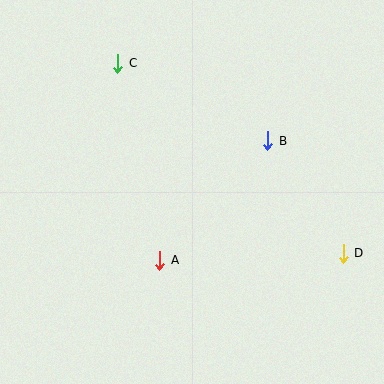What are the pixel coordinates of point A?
Point A is at (160, 260).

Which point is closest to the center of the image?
Point A at (160, 260) is closest to the center.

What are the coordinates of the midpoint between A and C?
The midpoint between A and C is at (139, 162).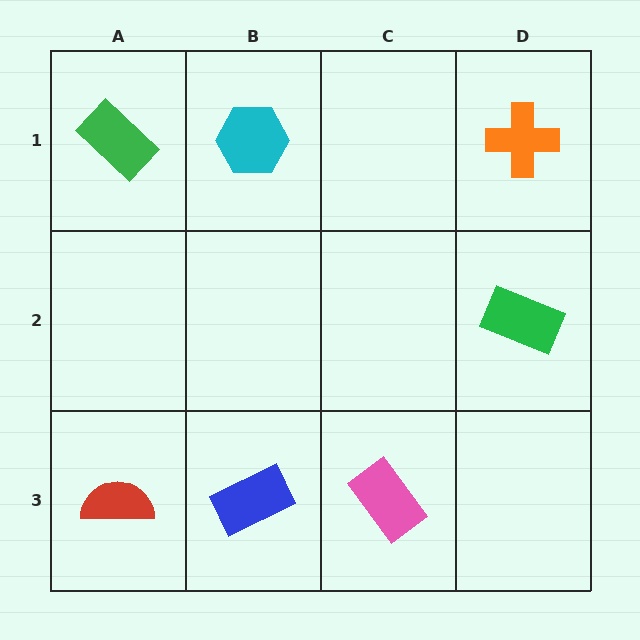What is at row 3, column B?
A blue rectangle.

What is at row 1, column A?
A green rectangle.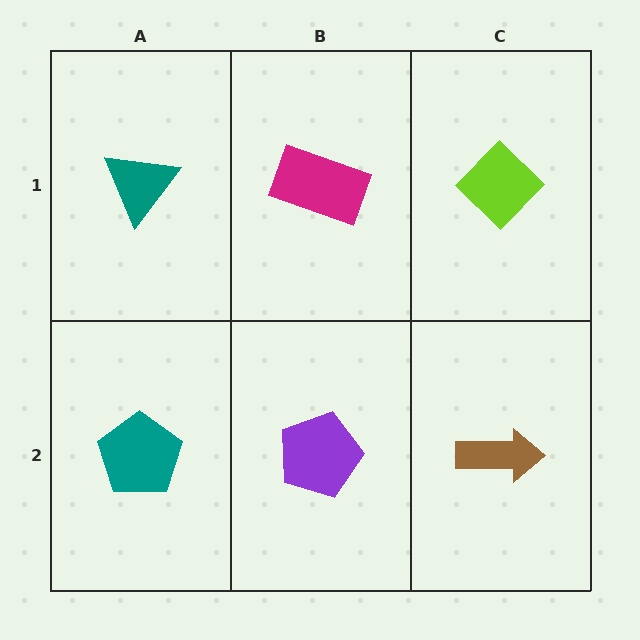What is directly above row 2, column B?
A magenta rectangle.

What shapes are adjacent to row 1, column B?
A purple pentagon (row 2, column B), a teal triangle (row 1, column A), a lime diamond (row 1, column C).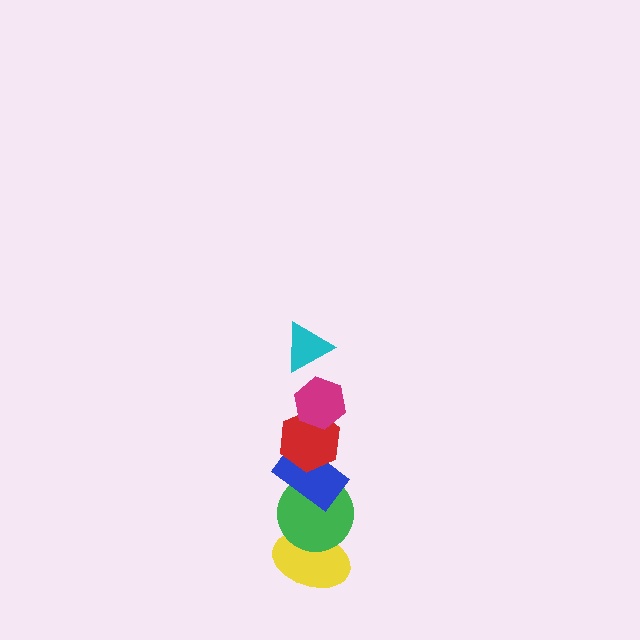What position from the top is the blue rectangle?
The blue rectangle is 4th from the top.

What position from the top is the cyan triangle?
The cyan triangle is 1st from the top.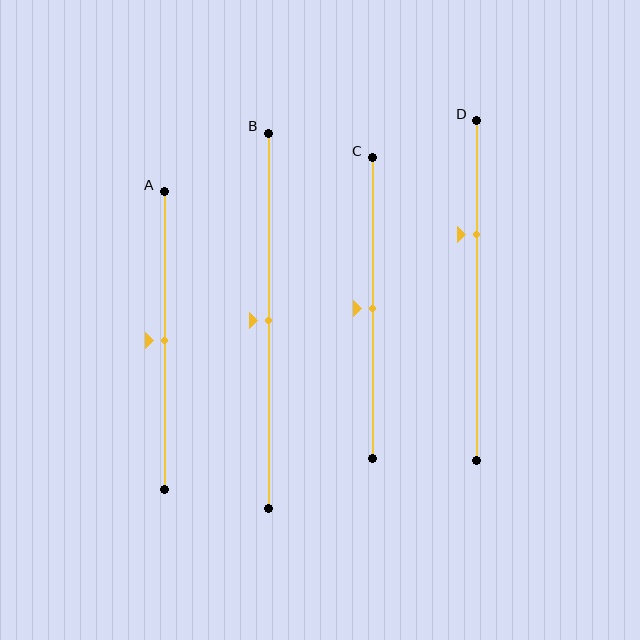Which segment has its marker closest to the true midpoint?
Segment A has its marker closest to the true midpoint.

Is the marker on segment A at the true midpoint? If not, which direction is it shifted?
Yes, the marker on segment A is at the true midpoint.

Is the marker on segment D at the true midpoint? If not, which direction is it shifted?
No, the marker on segment D is shifted upward by about 17% of the segment length.